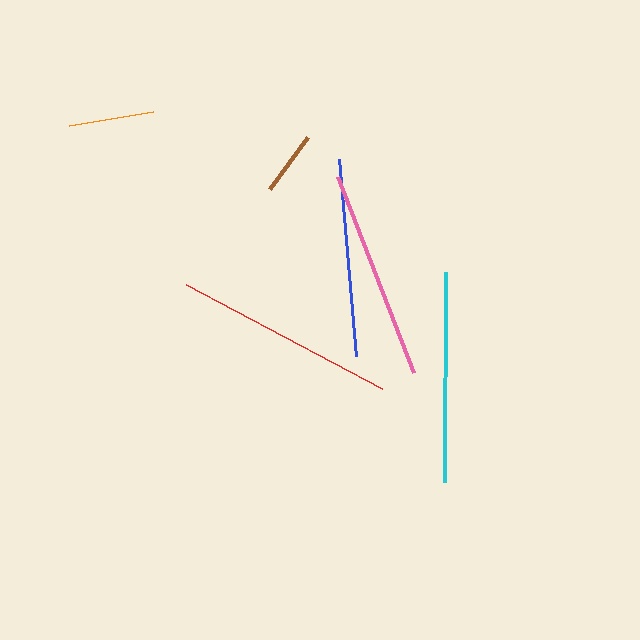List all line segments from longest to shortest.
From longest to shortest: red, pink, cyan, blue, orange, brown.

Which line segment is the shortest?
The brown line is the shortest at approximately 64 pixels.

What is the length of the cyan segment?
The cyan segment is approximately 209 pixels long.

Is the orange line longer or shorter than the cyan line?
The cyan line is longer than the orange line.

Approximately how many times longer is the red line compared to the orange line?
The red line is approximately 2.6 times the length of the orange line.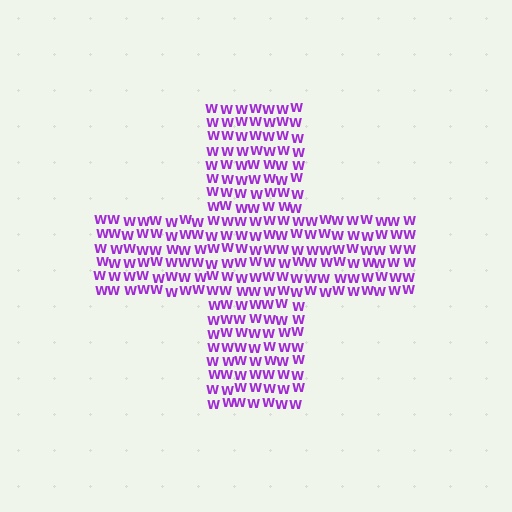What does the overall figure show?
The overall figure shows a cross.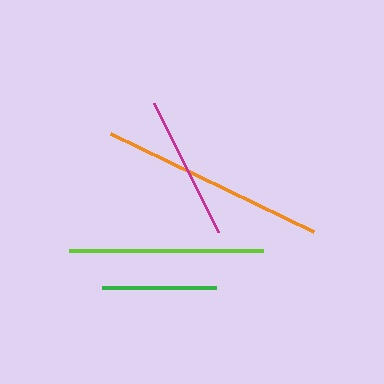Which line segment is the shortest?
The green line is the shortest at approximately 114 pixels.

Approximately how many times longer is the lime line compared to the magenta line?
The lime line is approximately 1.3 times the length of the magenta line.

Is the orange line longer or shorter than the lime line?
The orange line is longer than the lime line.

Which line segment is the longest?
The orange line is the longest at approximately 225 pixels.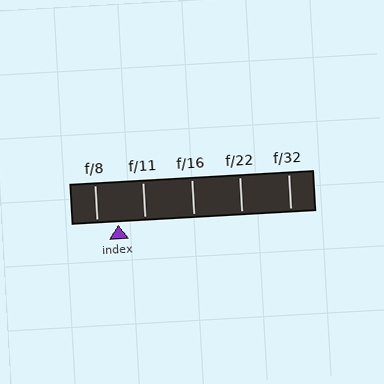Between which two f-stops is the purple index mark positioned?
The index mark is between f/8 and f/11.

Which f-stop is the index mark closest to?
The index mark is closest to f/8.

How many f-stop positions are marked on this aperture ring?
There are 5 f-stop positions marked.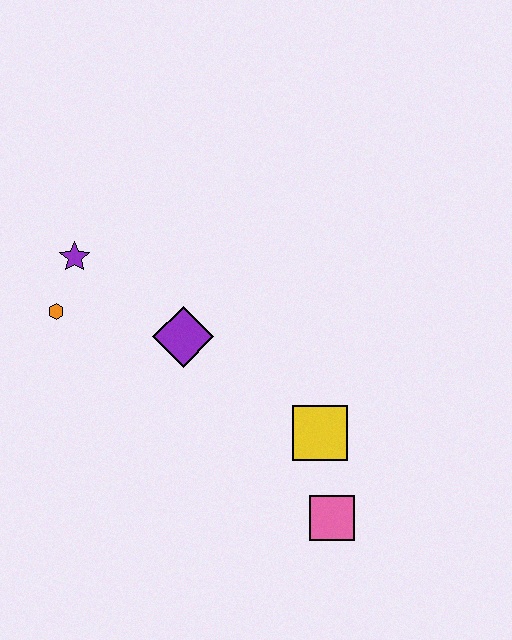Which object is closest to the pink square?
The yellow square is closest to the pink square.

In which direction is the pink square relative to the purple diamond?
The pink square is below the purple diamond.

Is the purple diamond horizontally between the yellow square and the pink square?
No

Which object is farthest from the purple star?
The pink square is farthest from the purple star.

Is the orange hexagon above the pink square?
Yes